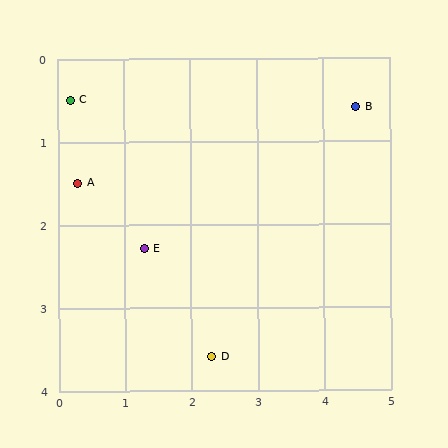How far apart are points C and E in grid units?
Points C and E are about 2.1 grid units apart.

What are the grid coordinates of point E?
Point E is at approximately (1.3, 2.3).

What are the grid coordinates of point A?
Point A is at approximately (0.3, 1.5).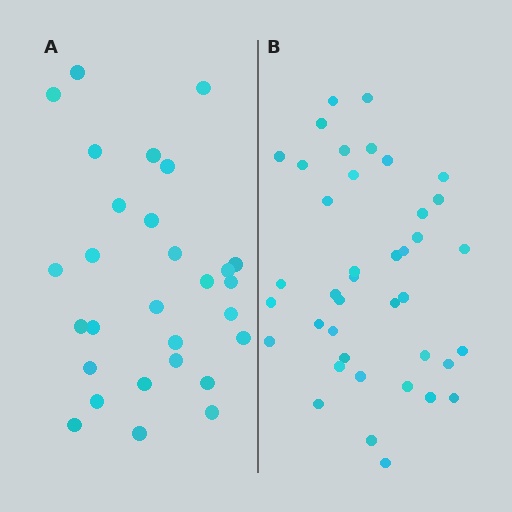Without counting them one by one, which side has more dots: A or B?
Region B (the right region) has more dots.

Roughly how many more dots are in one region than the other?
Region B has roughly 12 or so more dots than region A.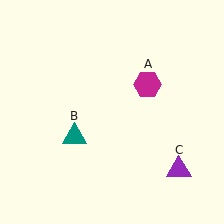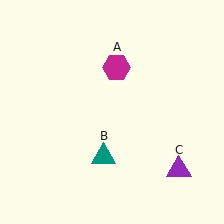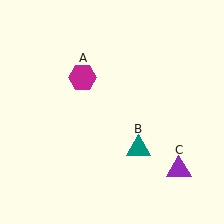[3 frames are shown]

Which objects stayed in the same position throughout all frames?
Purple triangle (object C) remained stationary.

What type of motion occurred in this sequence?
The magenta hexagon (object A), teal triangle (object B) rotated counterclockwise around the center of the scene.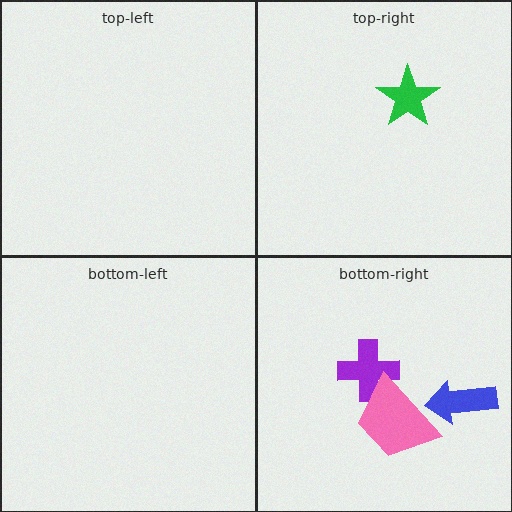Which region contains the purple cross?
The bottom-right region.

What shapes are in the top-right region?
The green star.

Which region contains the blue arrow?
The bottom-right region.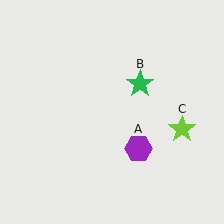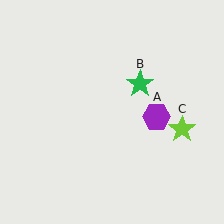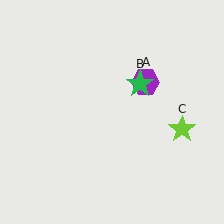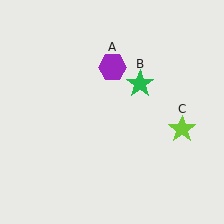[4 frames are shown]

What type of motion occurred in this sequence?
The purple hexagon (object A) rotated counterclockwise around the center of the scene.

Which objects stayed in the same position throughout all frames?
Green star (object B) and lime star (object C) remained stationary.